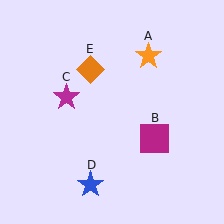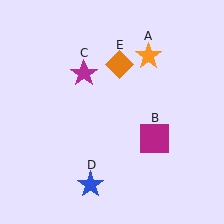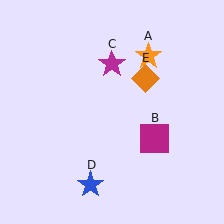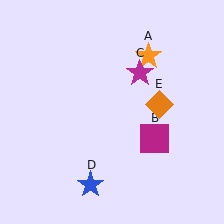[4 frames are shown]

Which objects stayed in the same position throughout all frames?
Orange star (object A) and magenta square (object B) and blue star (object D) remained stationary.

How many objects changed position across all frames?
2 objects changed position: magenta star (object C), orange diamond (object E).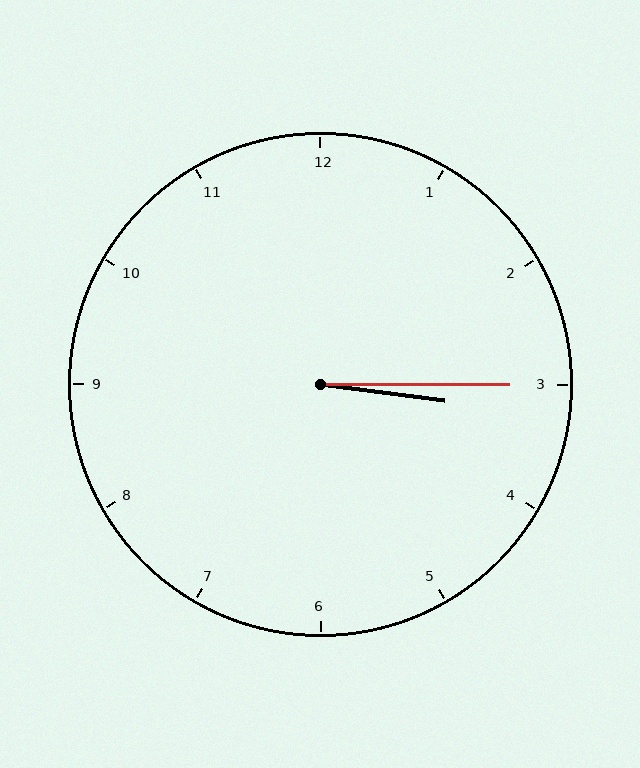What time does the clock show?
3:15.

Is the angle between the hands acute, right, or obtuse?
It is acute.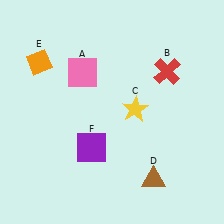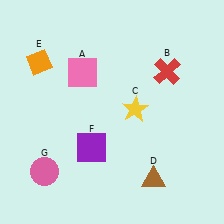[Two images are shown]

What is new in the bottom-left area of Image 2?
A pink circle (G) was added in the bottom-left area of Image 2.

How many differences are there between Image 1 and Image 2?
There is 1 difference between the two images.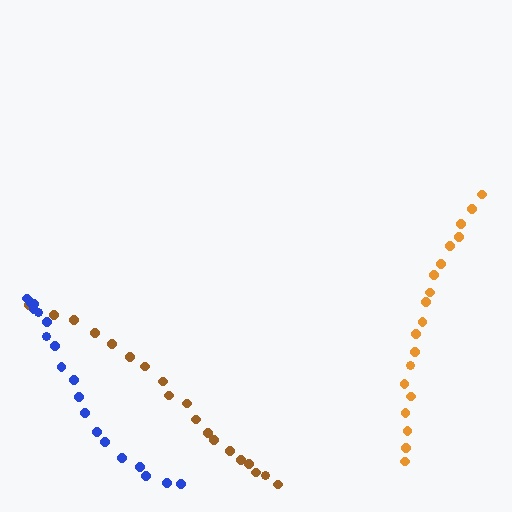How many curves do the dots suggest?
There are 3 distinct paths.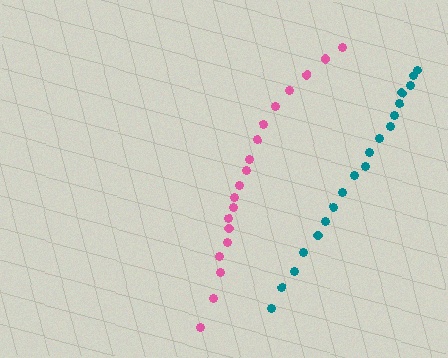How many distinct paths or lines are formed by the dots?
There are 2 distinct paths.